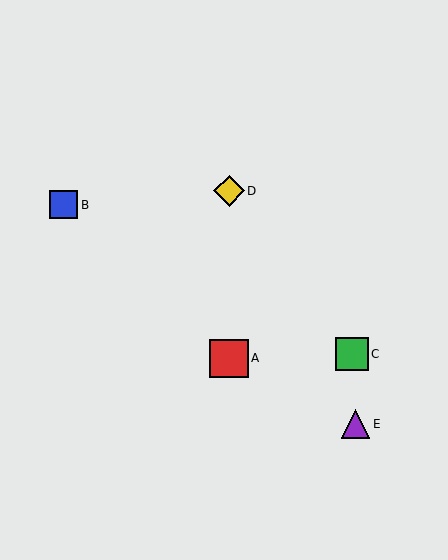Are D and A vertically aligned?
Yes, both are at x≈229.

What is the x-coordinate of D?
Object D is at x≈229.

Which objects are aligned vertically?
Objects A, D are aligned vertically.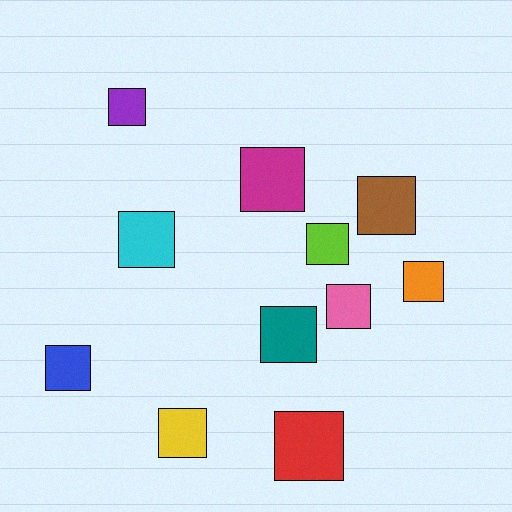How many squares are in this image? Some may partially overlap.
There are 11 squares.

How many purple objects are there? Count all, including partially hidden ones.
There is 1 purple object.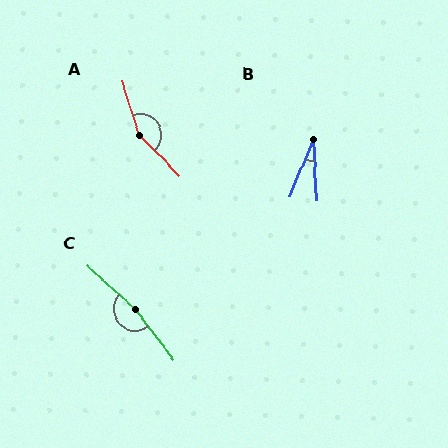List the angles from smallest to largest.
B (26°), A (153°), C (169°).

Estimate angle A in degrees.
Approximately 153 degrees.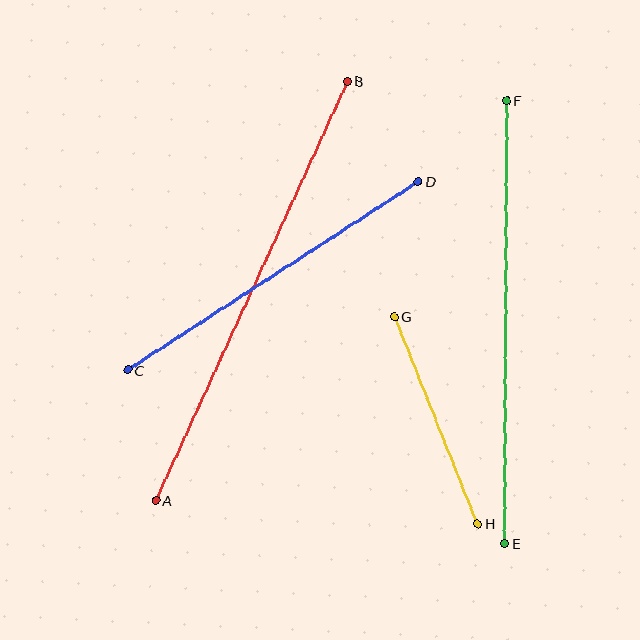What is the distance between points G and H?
The distance is approximately 223 pixels.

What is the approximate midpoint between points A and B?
The midpoint is at approximately (252, 291) pixels.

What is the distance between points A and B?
The distance is approximately 461 pixels.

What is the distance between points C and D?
The distance is approximately 346 pixels.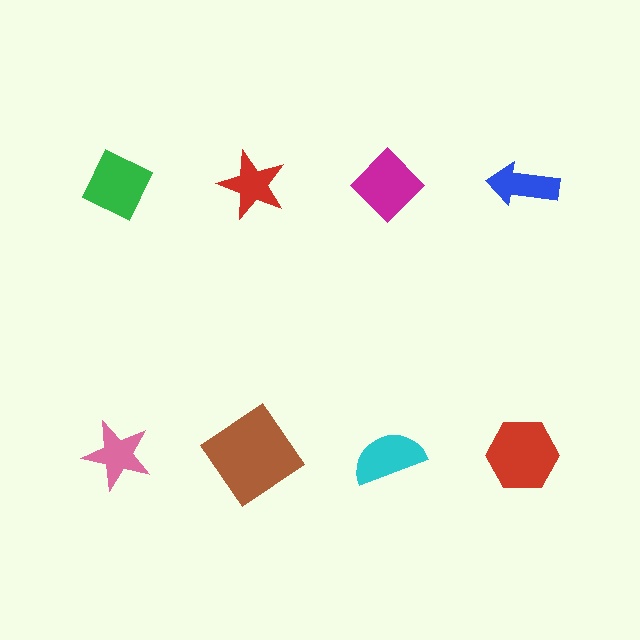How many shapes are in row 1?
4 shapes.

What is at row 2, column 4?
A red hexagon.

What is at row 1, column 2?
A red star.